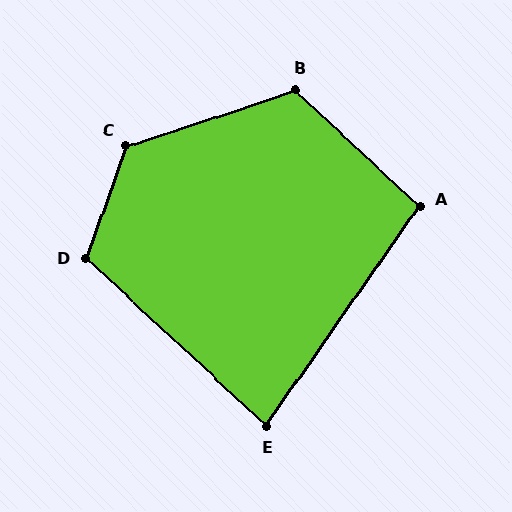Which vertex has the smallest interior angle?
E, at approximately 82 degrees.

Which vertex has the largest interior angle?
C, at approximately 128 degrees.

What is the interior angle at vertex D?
Approximately 113 degrees (obtuse).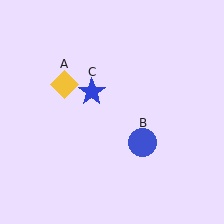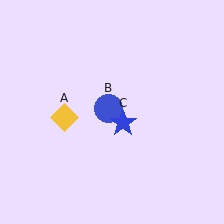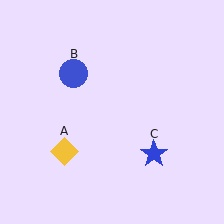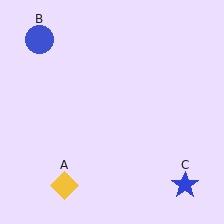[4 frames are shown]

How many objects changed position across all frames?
3 objects changed position: yellow diamond (object A), blue circle (object B), blue star (object C).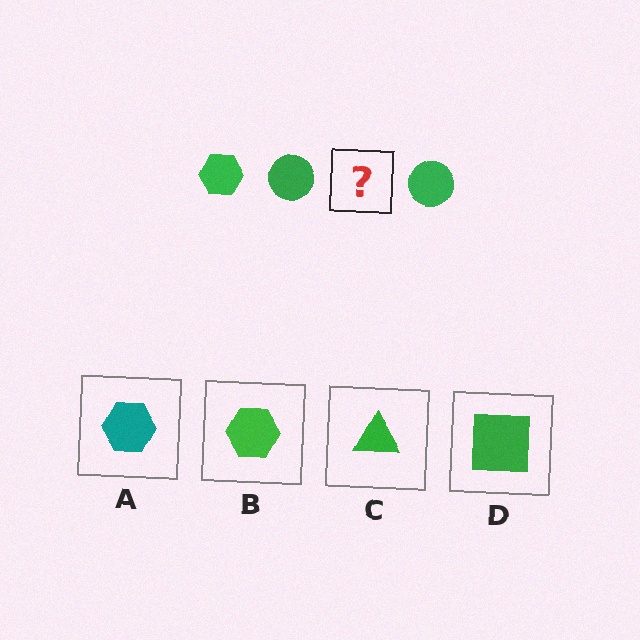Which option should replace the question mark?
Option B.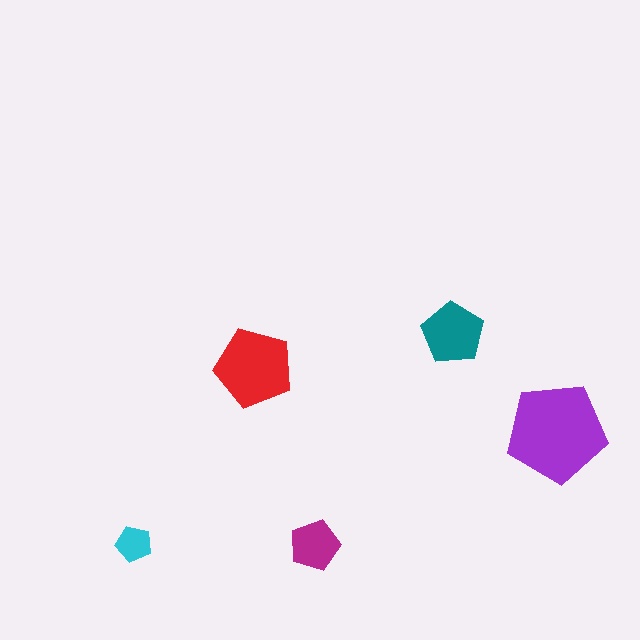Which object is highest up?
The teal pentagon is topmost.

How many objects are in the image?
There are 5 objects in the image.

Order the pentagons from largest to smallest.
the purple one, the red one, the teal one, the magenta one, the cyan one.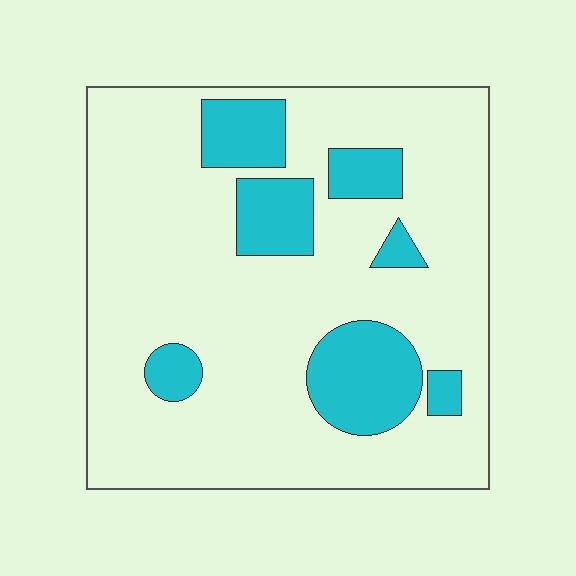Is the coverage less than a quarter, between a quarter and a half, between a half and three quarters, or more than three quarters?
Less than a quarter.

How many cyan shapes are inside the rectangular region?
7.